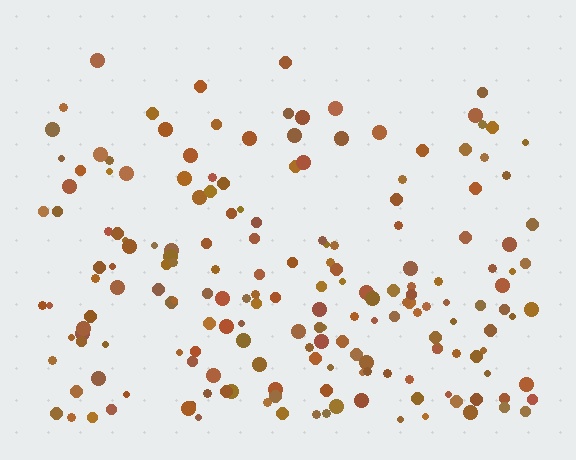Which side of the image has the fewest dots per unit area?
The top.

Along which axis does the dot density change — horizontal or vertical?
Vertical.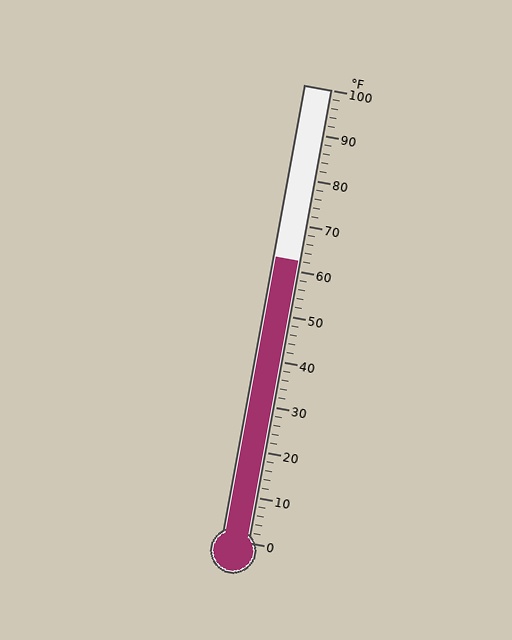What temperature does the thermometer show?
The thermometer shows approximately 62°F.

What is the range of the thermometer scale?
The thermometer scale ranges from 0°F to 100°F.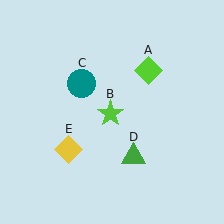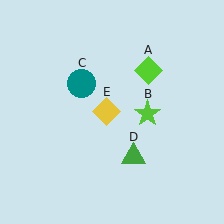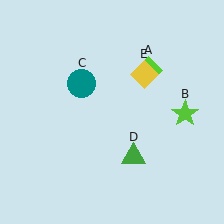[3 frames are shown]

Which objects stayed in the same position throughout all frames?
Lime diamond (object A) and teal circle (object C) and green triangle (object D) remained stationary.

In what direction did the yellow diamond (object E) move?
The yellow diamond (object E) moved up and to the right.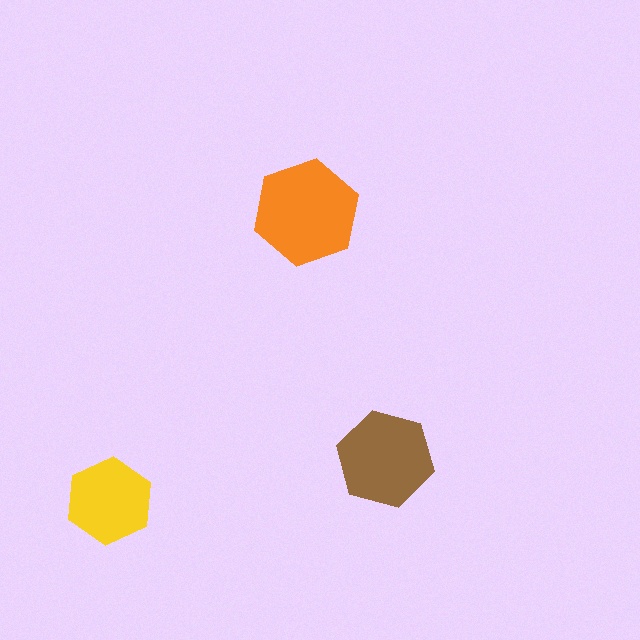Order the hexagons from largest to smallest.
the orange one, the brown one, the yellow one.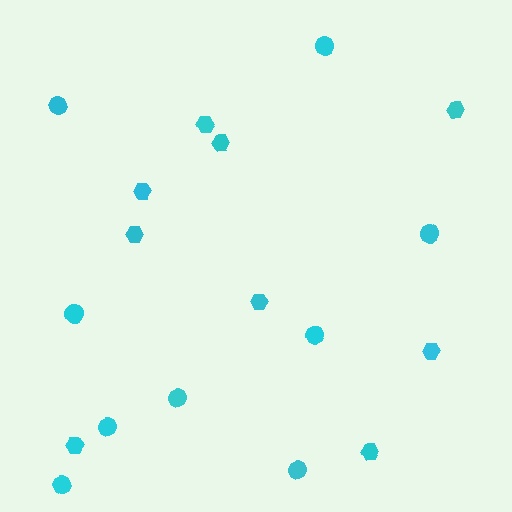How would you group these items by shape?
There are 2 groups: one group of hexagons (9) and one group of circles (9).